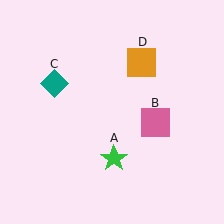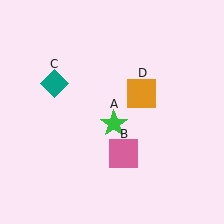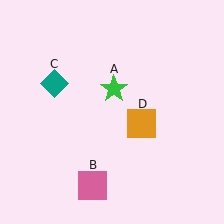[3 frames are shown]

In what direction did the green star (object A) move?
The green star (object A) moved up.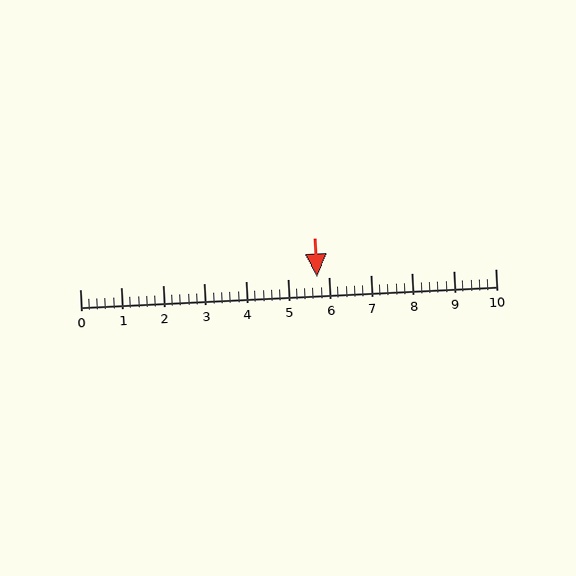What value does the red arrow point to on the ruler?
The red arrow points to approximately 5.7.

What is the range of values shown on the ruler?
The ruler shows values from 0 to 10.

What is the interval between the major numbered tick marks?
The major tick marks are spaced 1 units apart.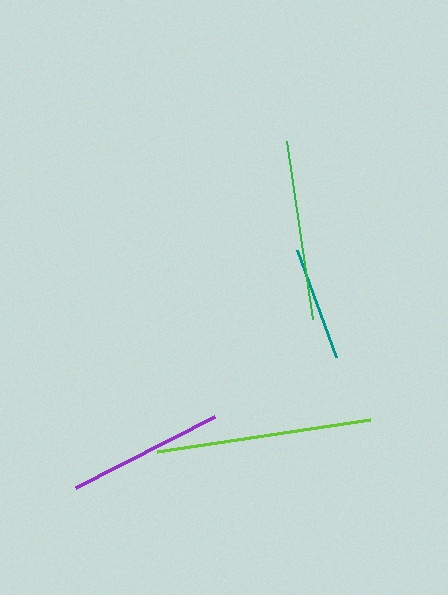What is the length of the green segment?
The green segment is approximately 179 pixels long.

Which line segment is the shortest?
The teal line is the shortest at approximately 115 pixels.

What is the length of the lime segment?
The lime segment is approximately 216 pixels long.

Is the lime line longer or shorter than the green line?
The lime line is longer than the green line.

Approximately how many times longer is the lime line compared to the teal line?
The lime line is approximately 1.9 times the length of the teal line.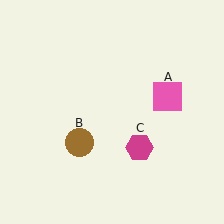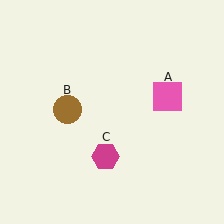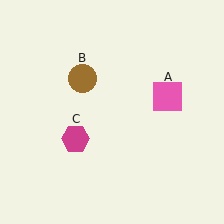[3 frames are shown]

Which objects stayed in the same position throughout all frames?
Pink square (object A) remained stationary.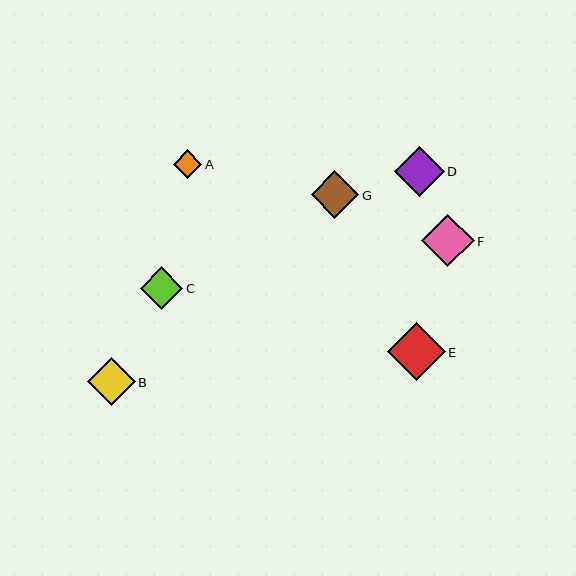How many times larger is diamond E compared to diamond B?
Diamond E is approximately 1.2 times the size of diamond B.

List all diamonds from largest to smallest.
From largest to smallest: E, F, D, B, G, C, A.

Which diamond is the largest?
Diamond E is the largest with a size of approximately 58 pixels.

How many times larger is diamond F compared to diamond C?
Diamond F is approximately 1.2 times the size of diamond C.